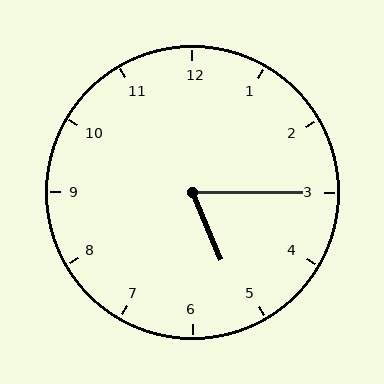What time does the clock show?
5:15.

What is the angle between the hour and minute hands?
Approximately 68 degrees.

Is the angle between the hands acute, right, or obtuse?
It is acute.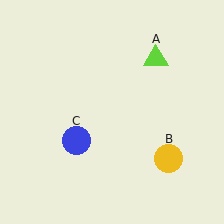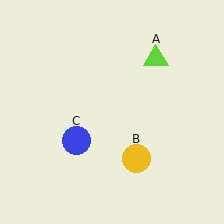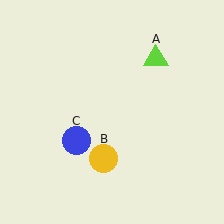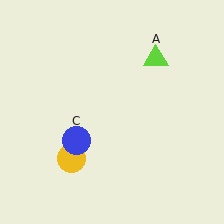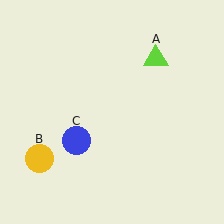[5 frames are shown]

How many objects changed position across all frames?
1 object changed position: yellow circle (object B).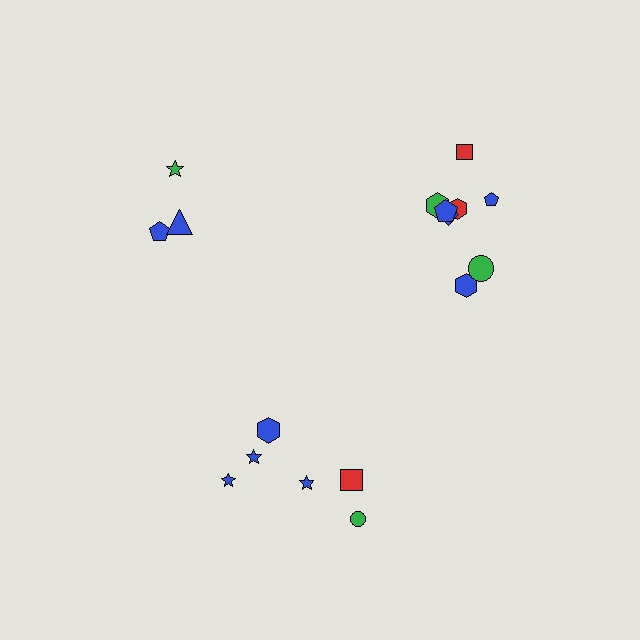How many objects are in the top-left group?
There are 3 objects.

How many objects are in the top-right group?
There are 8 objects.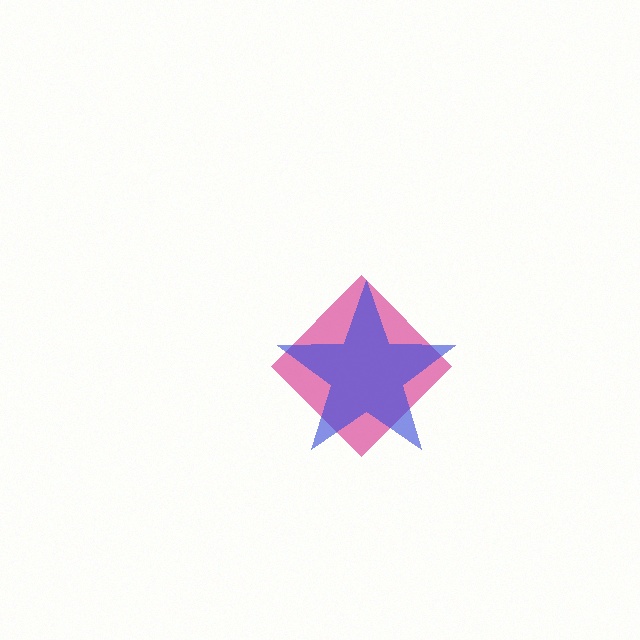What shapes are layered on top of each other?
The layered shapes are: a magenta diamond, a blue star.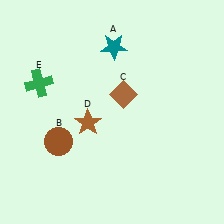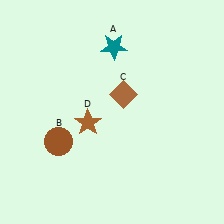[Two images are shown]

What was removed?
The green cross (E) was removed in Image 2.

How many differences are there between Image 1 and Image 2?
There is 1 difference between the two images.